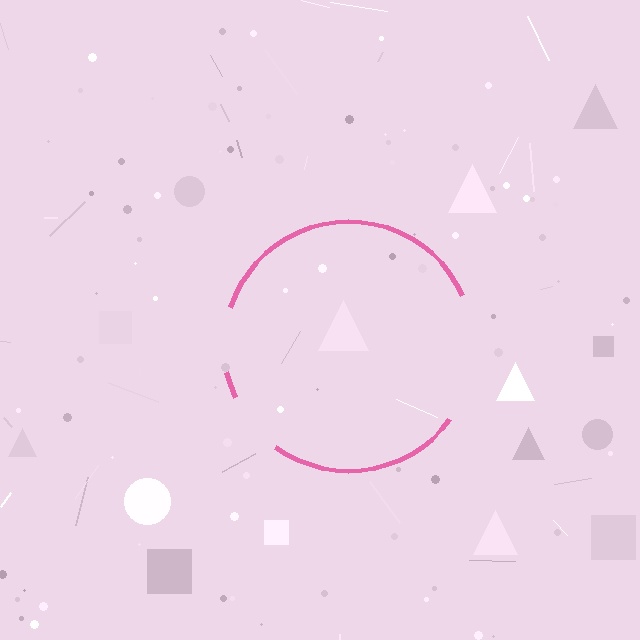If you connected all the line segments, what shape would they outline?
They would outline a circle.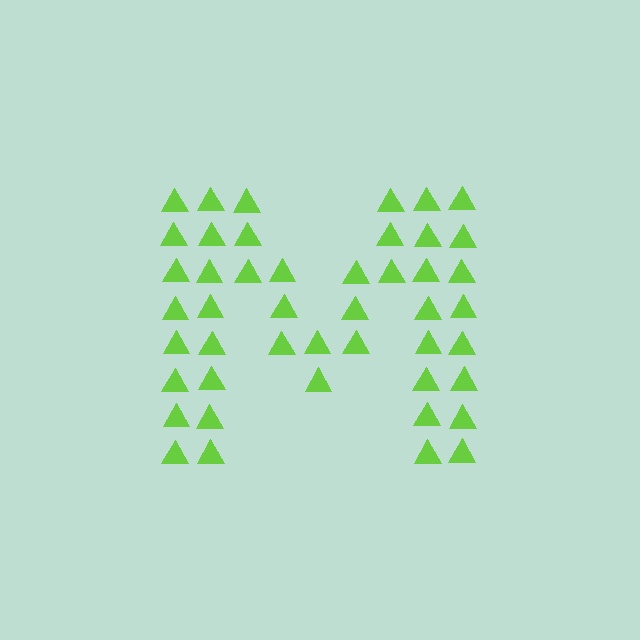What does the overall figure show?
The overall figure shows the letter M.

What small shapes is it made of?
It is made of small triangles.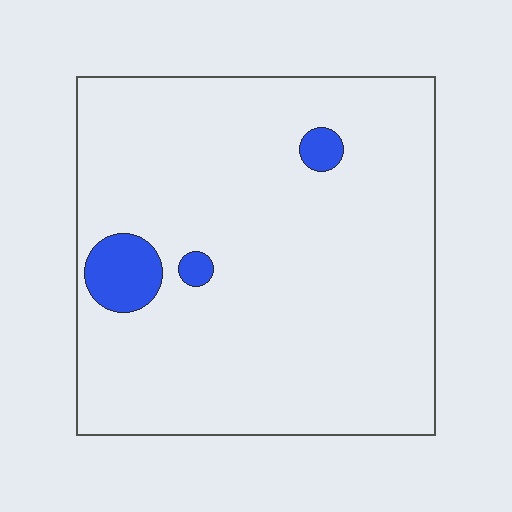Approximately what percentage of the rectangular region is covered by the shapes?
Approximately 5%.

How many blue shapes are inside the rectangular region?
3.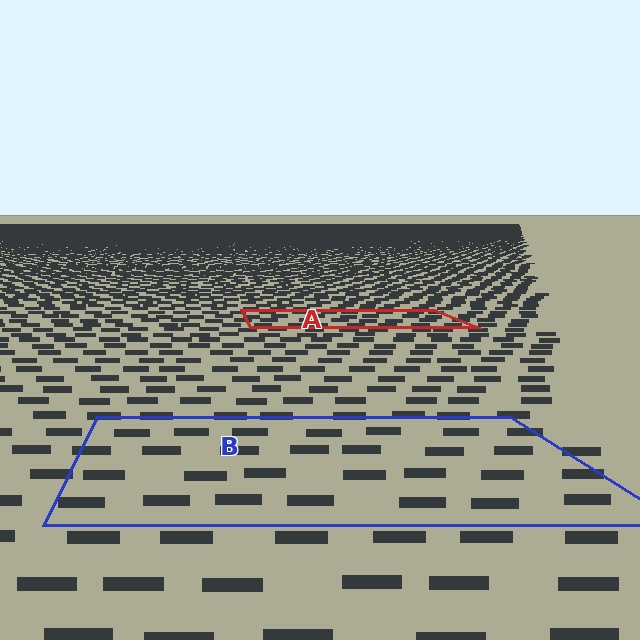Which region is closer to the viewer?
Region B is closer. The texture elements there are larger and more spread out.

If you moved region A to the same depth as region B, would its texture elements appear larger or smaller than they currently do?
They would appear larger. At a closer depth, the same texture elements are projected at a bigger on-screen size.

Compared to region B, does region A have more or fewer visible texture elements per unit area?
Region A has more texture elements per unit area — they are packed more densely because it is farther away.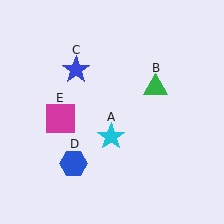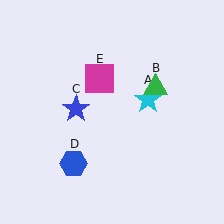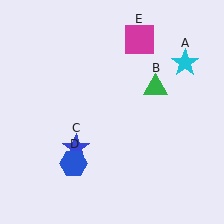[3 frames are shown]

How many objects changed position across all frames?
3 objects changed position: cyan star (object A), blue star (object C), magenta square (object E).